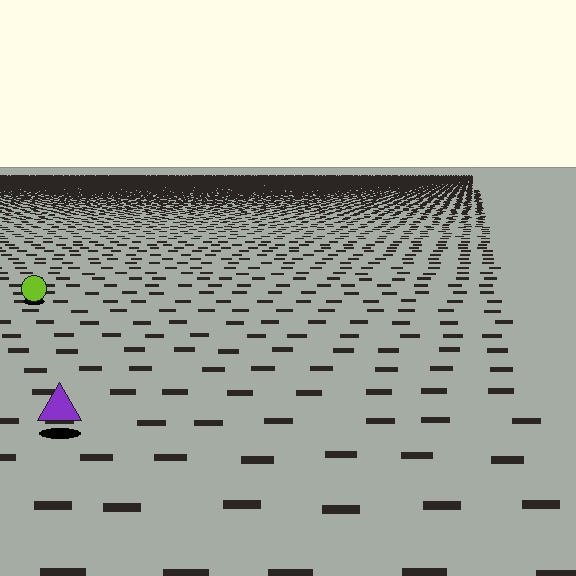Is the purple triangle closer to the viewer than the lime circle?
Yes. The purple triangle is closer — you can tell from the texture gradient: the ground texture is coarser near it.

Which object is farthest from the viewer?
The lime circle is farthest from the viewer. It appears smaller and the ground texture around it is denser.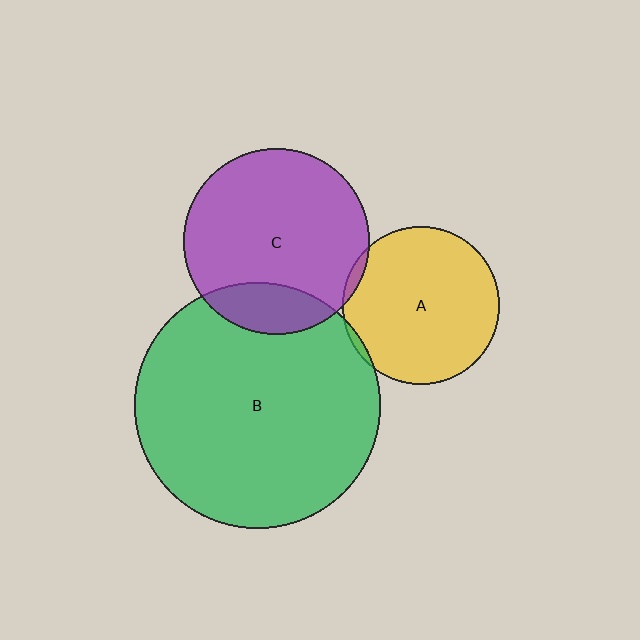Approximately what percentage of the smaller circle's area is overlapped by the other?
Approximately 20%.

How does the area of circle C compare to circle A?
Approximately 1.4 times.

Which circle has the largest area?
Circle B (green).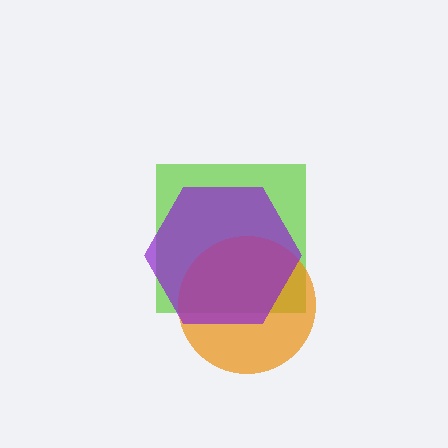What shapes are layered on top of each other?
The layered shapes are: a lime square, an orange circle, a purple hexagon.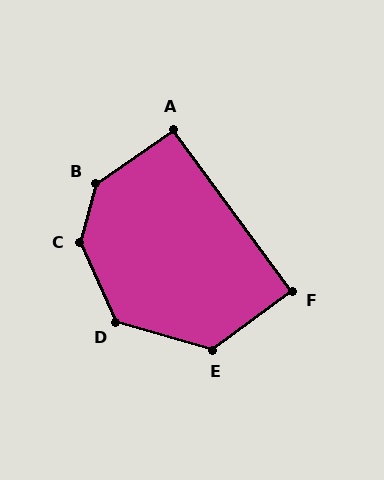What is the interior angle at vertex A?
Approximately 92 degrees (approximately right).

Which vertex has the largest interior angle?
C, at approximately 141 degrees.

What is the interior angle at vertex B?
Approximately 139 degrees (obtuse).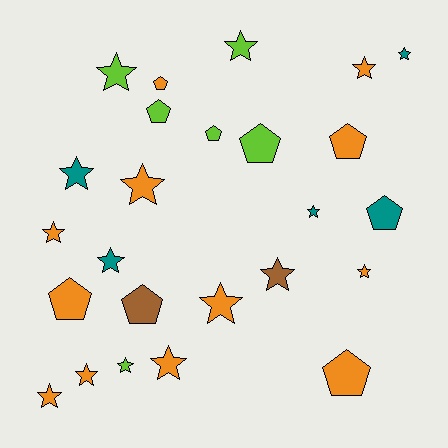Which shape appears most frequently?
Star, with 16 objects.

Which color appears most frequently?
Orange, with 12 objects.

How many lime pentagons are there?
There are 3 lime pentagons.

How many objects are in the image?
There are 25 objects.